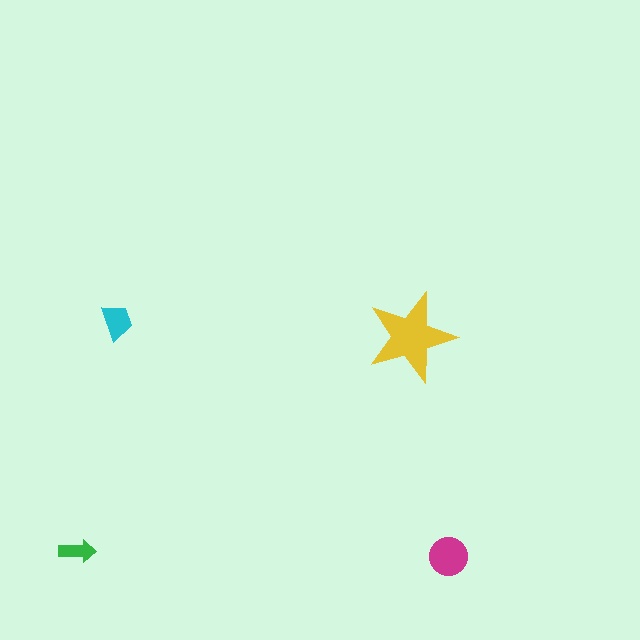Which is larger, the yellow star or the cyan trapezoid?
The yellow star.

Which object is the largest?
The yellow star.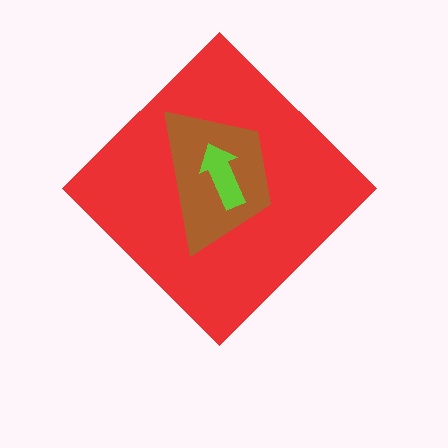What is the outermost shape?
The red diamond.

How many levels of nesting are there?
3.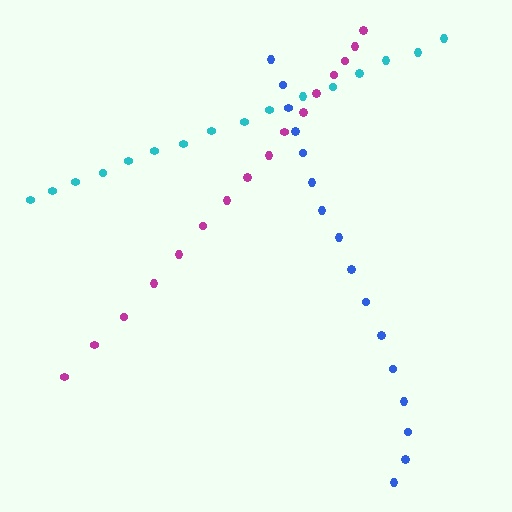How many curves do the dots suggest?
There are 3 distinct paths.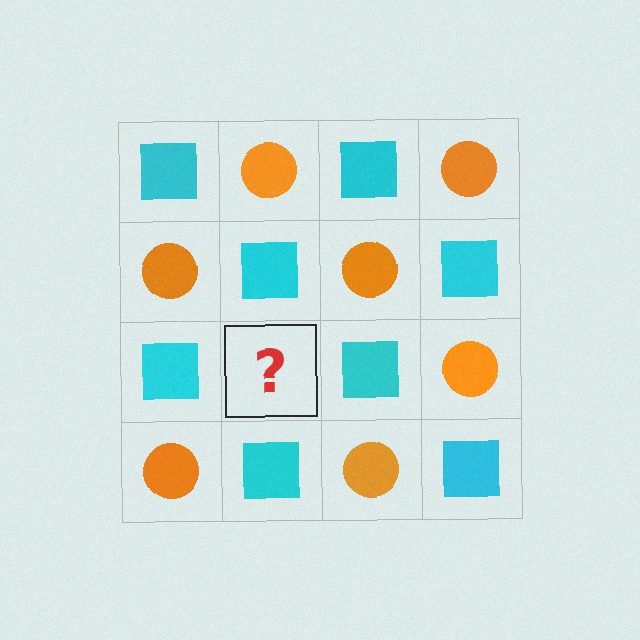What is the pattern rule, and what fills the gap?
The rule is that it alternates cyan square and orange circle in a checkerboard pattern. The gap should be filled with an orange circle.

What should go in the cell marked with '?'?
The missing cell should contain an orange circle.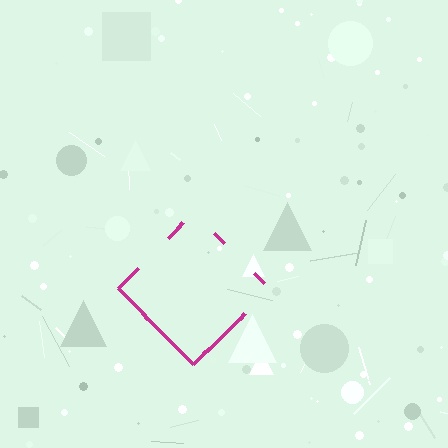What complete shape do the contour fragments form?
The contour fragments form a diamond.